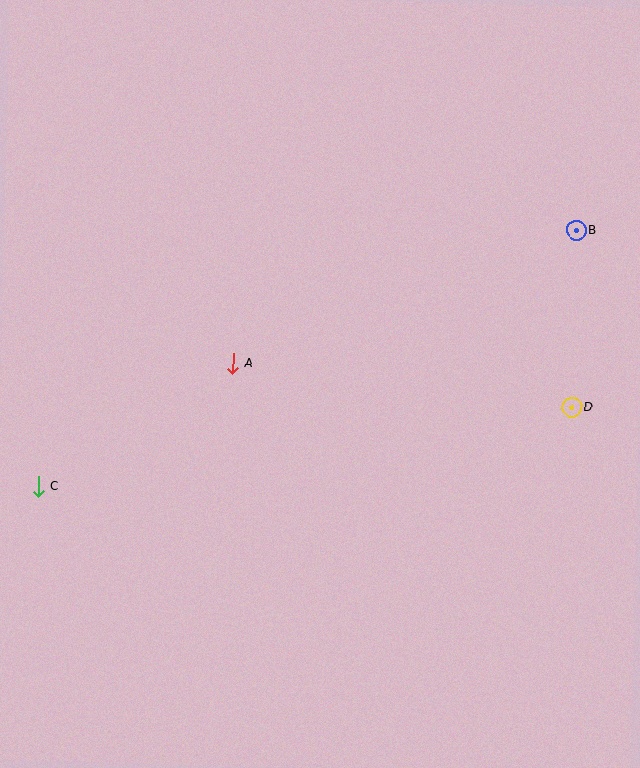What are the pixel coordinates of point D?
Point D is at (572, 407).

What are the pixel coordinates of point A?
Point A is at (233, 363).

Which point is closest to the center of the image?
Point A at (233, 363) is closest to the center.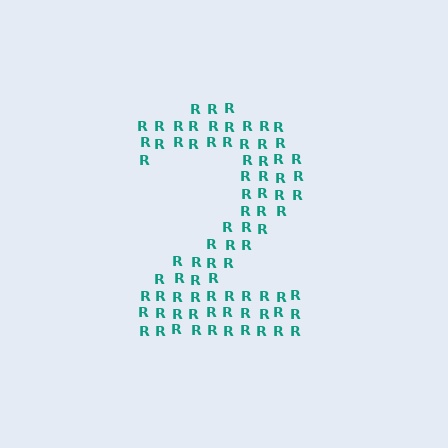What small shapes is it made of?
It is made of small letter R's.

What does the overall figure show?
The overall figure shows the digit 2.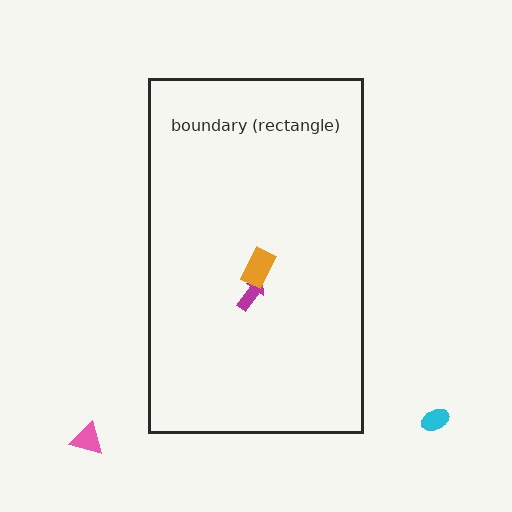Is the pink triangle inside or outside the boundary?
Outside.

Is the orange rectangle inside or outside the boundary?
Inside.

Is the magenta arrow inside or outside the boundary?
Inside.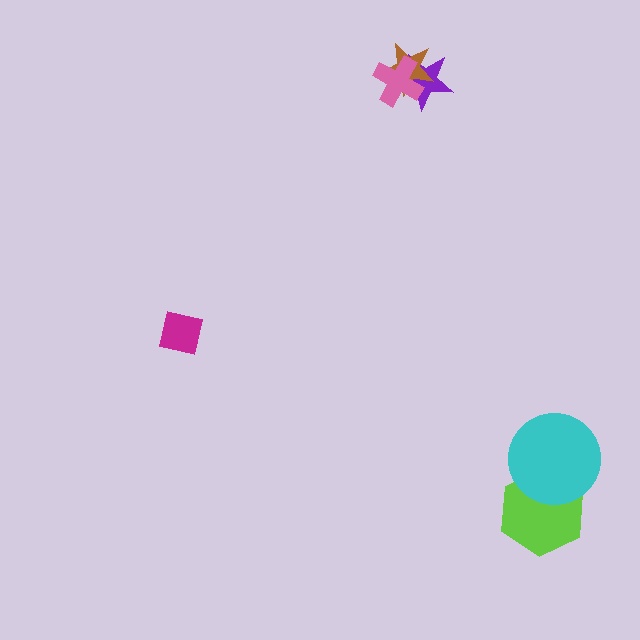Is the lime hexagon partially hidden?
Yes, it is partially covered by another shape.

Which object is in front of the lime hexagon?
The cyan circle is in front of the lime hexagon.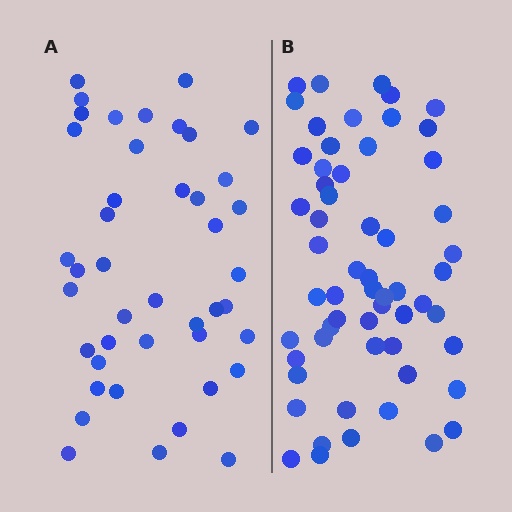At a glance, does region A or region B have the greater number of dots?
Region B (the right region) has more dots.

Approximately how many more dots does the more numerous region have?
Region B has approximately 15 more dots than region A.